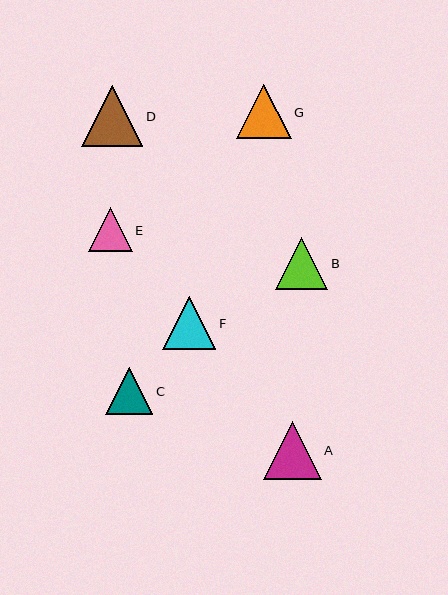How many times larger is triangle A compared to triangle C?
Triangle A is approximately 1.2 times the size of triangle C.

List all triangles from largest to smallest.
From largest to smallest: D, A, G, F, B, C, E.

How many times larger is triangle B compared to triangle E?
Triangle B is approximately 1.2 times the size of triangle E.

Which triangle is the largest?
Triangle D is the largest with a size of approximately 61 pixels.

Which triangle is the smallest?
Triangle E is the smallest with a size of approximately 44 pixels.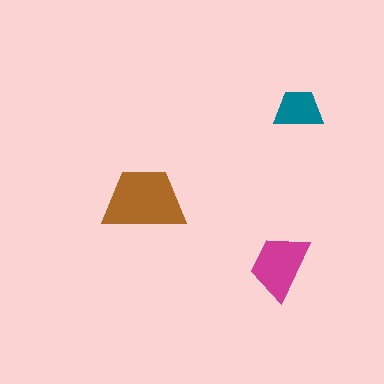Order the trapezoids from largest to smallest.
the brown one, the magenta one, the teal one.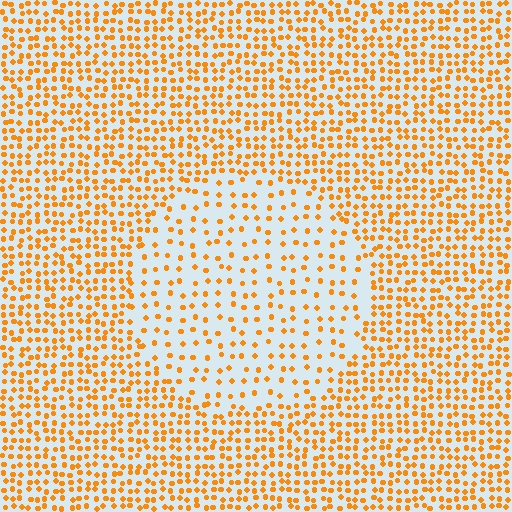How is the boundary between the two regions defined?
The boundary is defined by a change in element density (approximately 2.2x ratio). All elements are the same color, size, and shape.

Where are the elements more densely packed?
The elements are more densely packed outside the circle boundary.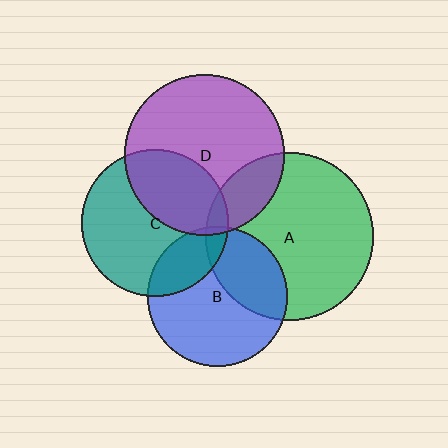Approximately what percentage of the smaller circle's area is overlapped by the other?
Approximately 25%.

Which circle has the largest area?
Circle A (green).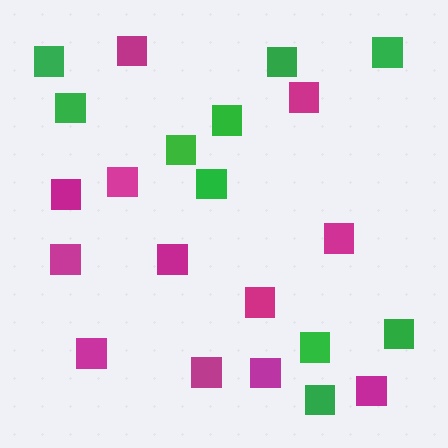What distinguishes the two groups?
There are 2 groups: one group of magenta squares (12) and one group of green squares (10).